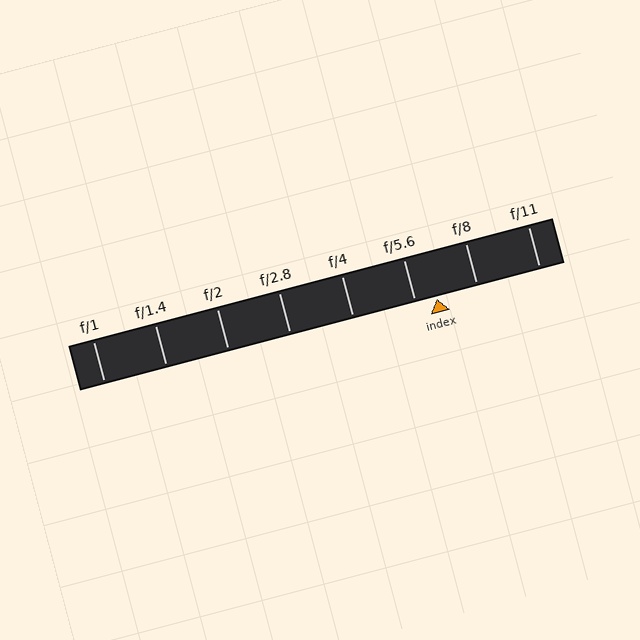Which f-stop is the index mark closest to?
The index mark is closest to f/5.6.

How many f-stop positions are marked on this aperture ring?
There are 8 f-stop positions marked.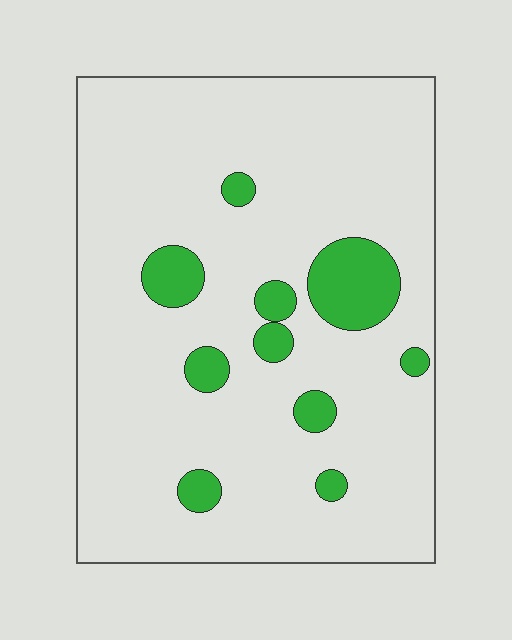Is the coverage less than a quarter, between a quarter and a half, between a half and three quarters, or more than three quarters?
Less than a quarter.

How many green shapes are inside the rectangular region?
10.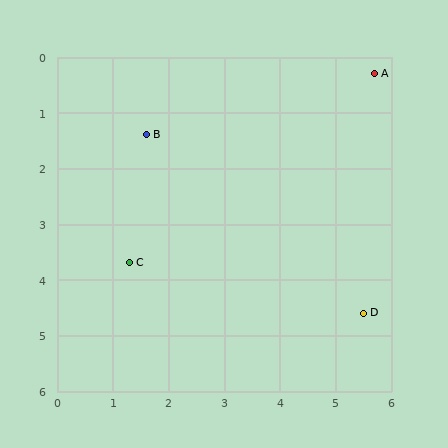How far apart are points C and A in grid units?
Points C and A are about 5.6 grid units apart.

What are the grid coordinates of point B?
Point B is at approximately (1.6, 1.4).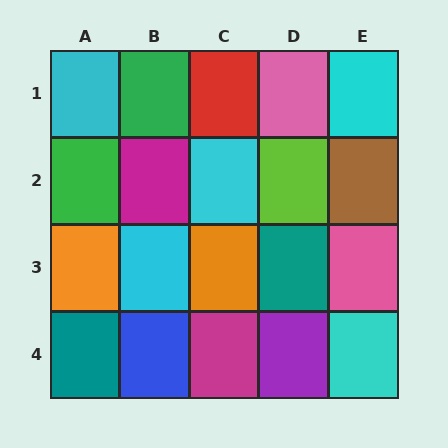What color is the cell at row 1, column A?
Cyan.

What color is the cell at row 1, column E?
Cyan.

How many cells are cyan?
5 cells are cyan.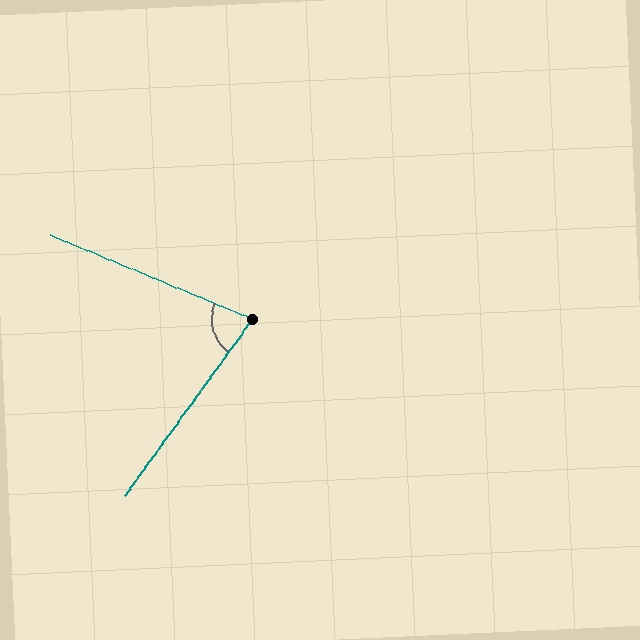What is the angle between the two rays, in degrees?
Approximately 76 degrees.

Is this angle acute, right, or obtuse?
It is acute.